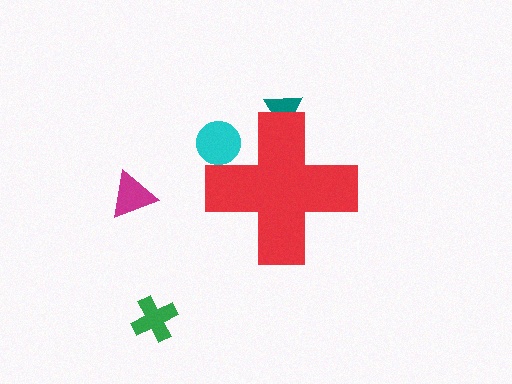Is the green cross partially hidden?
No, the green cross is fully visible.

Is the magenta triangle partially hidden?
No, the magenta triangle is fully visible.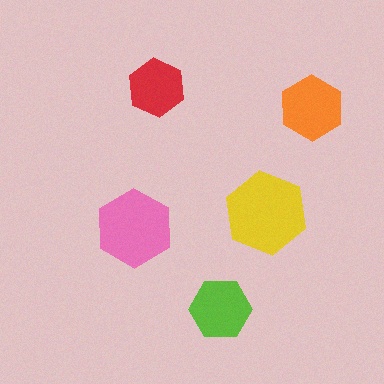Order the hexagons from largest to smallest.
the yellow one, the pink one, the orange one, the lime one, the red one.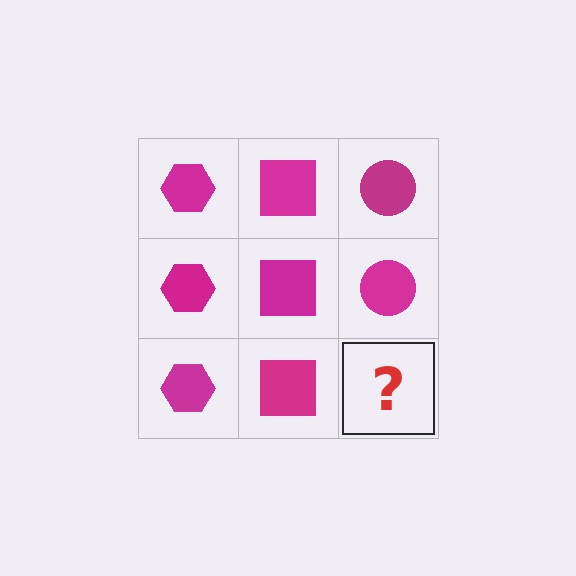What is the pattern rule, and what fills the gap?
The rule is that each column has a consistent shape. The gap should be filled with a magenta circle.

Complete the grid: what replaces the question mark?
The question mark should be replaced with a magenta circle.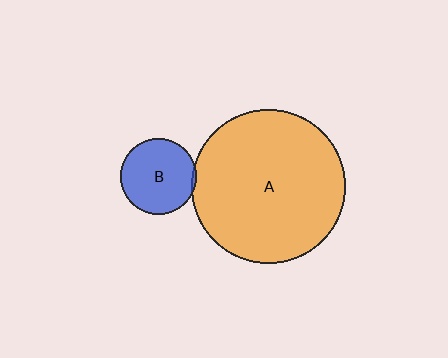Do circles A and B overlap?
Yes.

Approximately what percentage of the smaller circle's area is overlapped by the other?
Approximately 5%.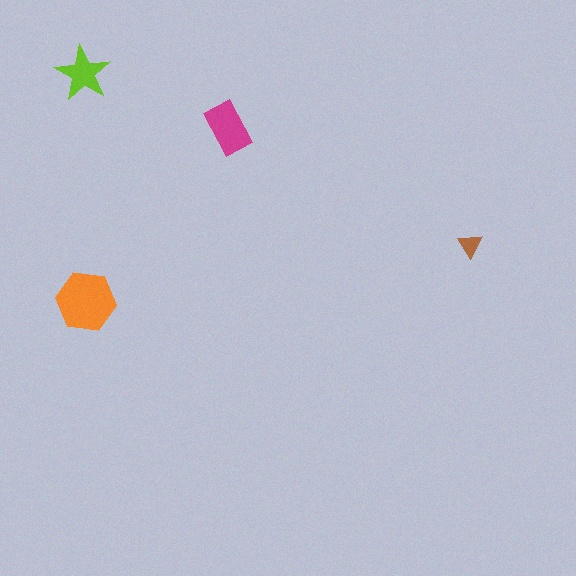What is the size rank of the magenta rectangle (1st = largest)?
2nd.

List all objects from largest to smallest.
The orange hexagon, the magenta rectangle, the lime star, the brown triangle.